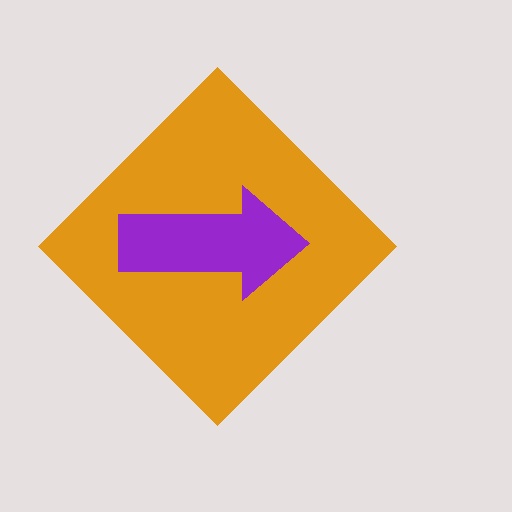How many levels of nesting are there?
2.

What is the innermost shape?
The purple arrow.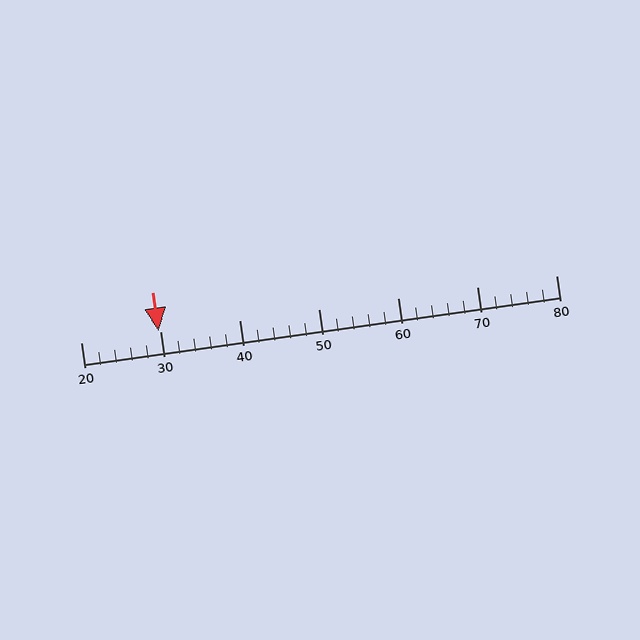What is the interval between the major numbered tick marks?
The major tick marks are spaced 10 units apart.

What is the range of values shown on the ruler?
The ruler shows values from 20 to 80.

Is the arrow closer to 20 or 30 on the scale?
The arrow is closer to 30.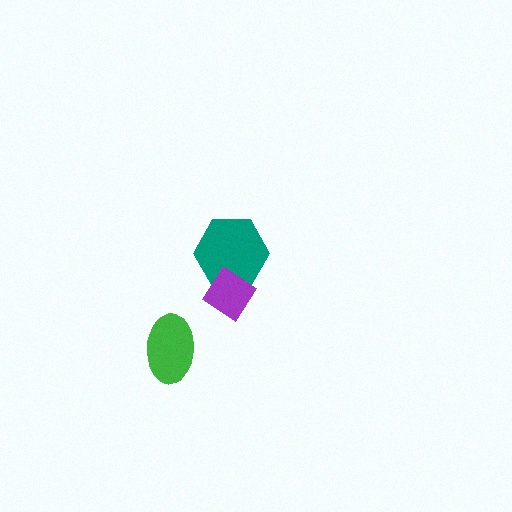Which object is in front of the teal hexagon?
The purple diamond is in front of the teal hexagon.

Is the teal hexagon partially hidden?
Yes, it is partially covered by another shape.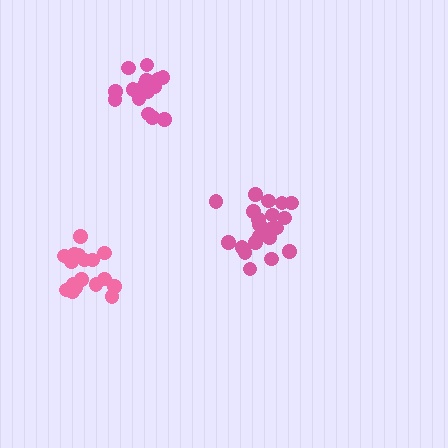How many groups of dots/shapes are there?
There are 3 groups.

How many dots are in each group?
Group 1: 15 dots, Group 2: 21 dots, Group 3: 18 dots (54 total).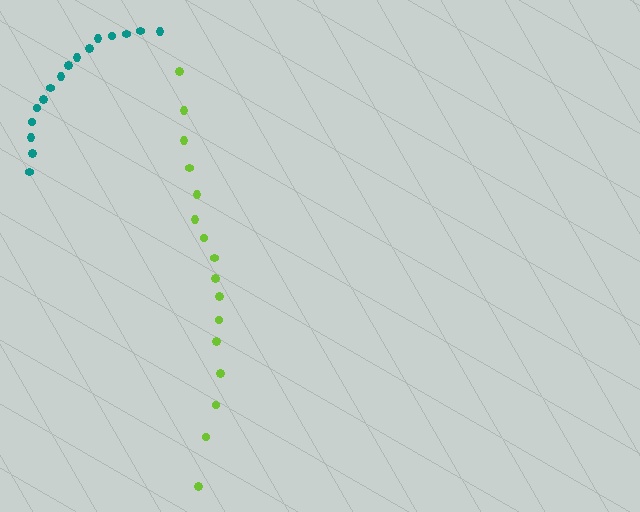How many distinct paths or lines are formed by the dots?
There are 2 distinct paths.